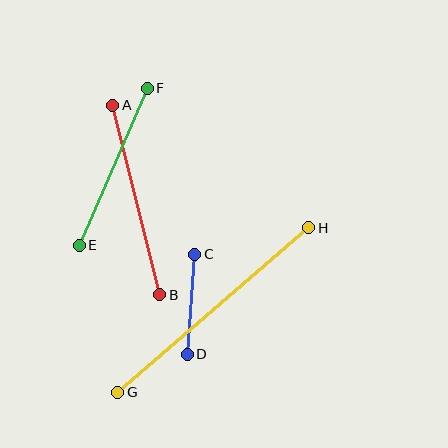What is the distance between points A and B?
The distance is approximately 195 pixels.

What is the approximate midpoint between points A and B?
The midpoint is at approximately (136, 200) pixels.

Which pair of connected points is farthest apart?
Points G and H are farthest apart.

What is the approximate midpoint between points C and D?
The midpoint is at approximately (191, 304) pixels.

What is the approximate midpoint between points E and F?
The midpoint is at approximately (113, 167) pixels.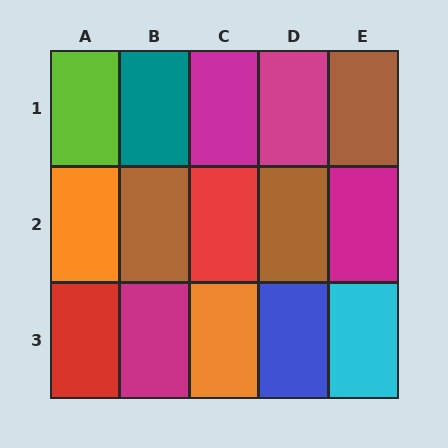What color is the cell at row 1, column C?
Magenta.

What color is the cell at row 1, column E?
Brown.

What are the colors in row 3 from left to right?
Red, magenta, orange, blue, cyan.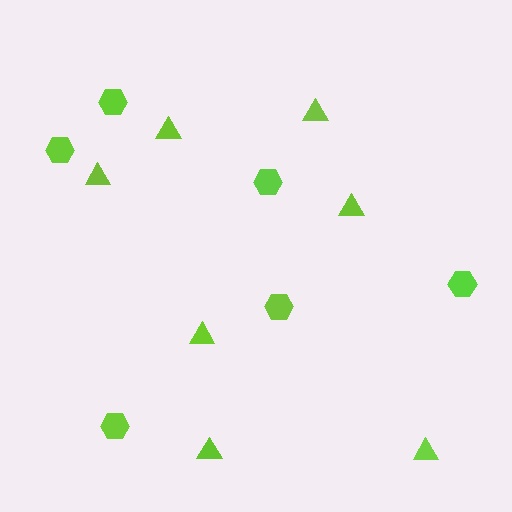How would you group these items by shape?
There are 2 groups: one group of hexagons (6) and one group of triangles (7).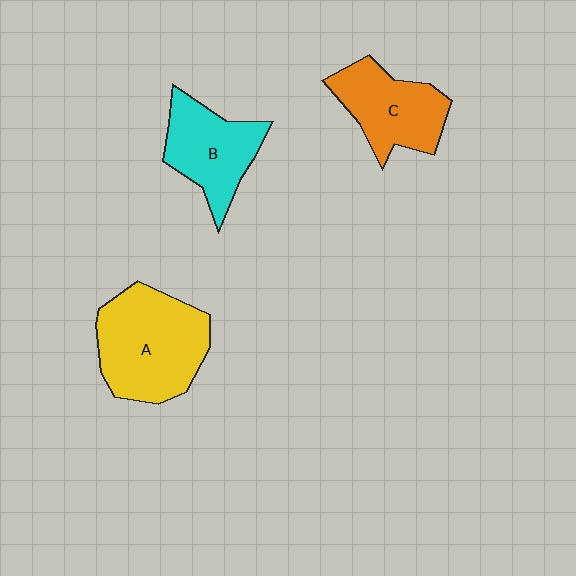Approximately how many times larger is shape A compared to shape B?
Approximately 1.4 times.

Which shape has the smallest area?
Shape B (cyan).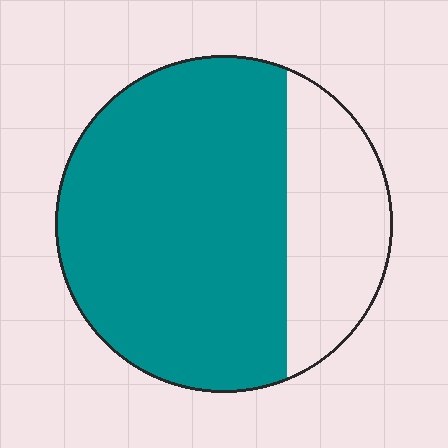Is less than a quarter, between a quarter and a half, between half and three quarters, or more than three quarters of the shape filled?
Between half and three quarters.